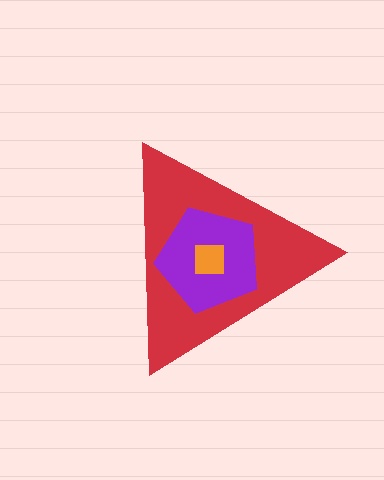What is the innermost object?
The orange square.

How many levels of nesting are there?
3.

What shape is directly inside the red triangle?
The purple pentagon.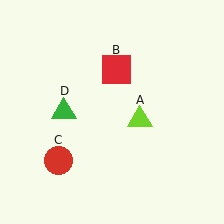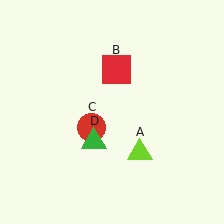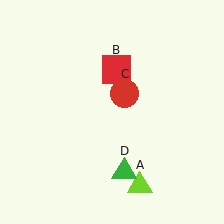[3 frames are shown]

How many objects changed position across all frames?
3 objects changed position: lime triangle (object A), red circle (object C), green triangle (object D).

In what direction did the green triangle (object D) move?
The green triangle (object D) moved down and to the right.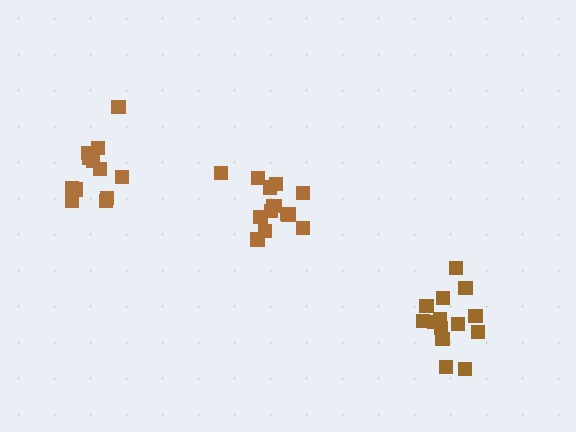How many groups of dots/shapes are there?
There are 3 groups.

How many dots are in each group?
Group 1: 14 dots, Group 2: 14 dots, Group 3: 12 dots (40 total).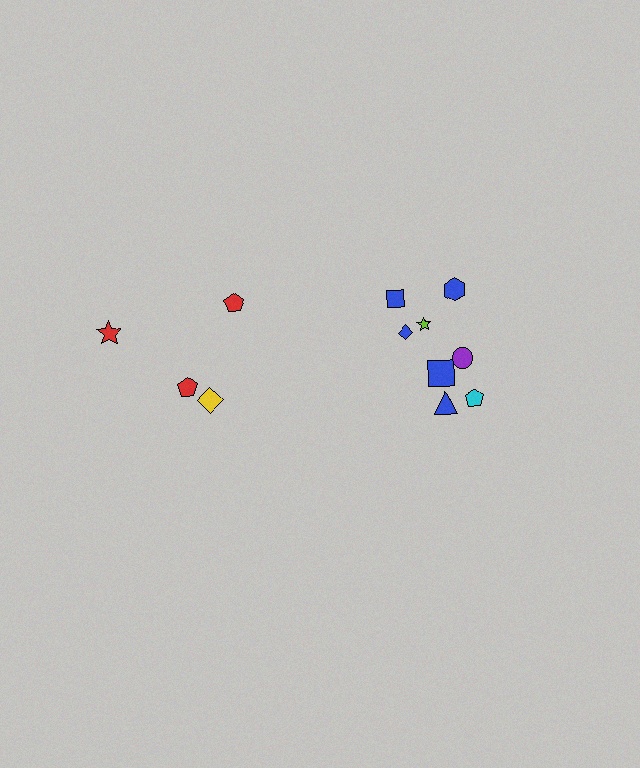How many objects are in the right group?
There are 8 objects.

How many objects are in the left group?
There are 4 objects.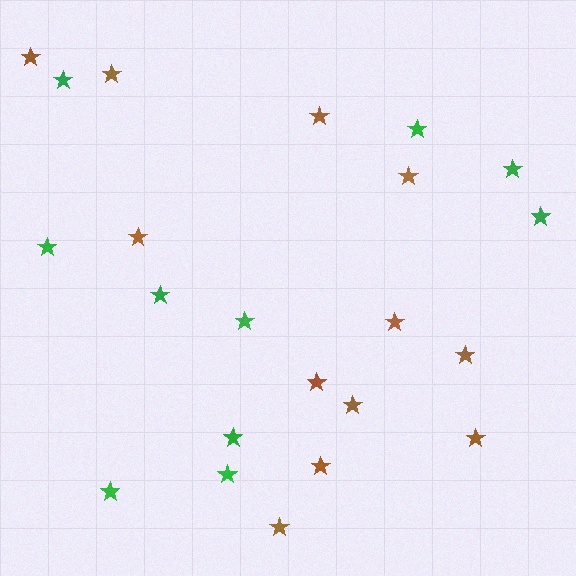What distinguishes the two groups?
There are 2 groups: one group of green stars (10) and one group of brown stars (12).